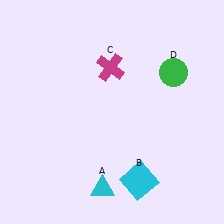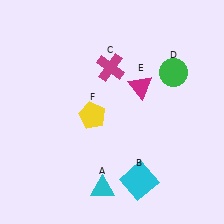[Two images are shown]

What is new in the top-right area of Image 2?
A magenta triangle (E) was added in the top-right area of Image 2.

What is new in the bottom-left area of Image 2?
A yellow pentagon (F) was added in the bottom-left area of Image 2.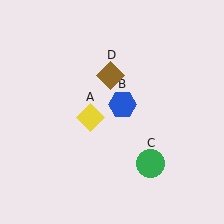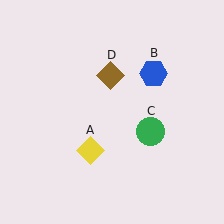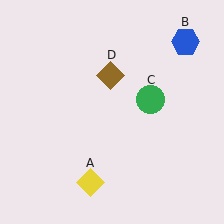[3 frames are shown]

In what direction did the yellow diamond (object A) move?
The yellow diamond (object A) moved down.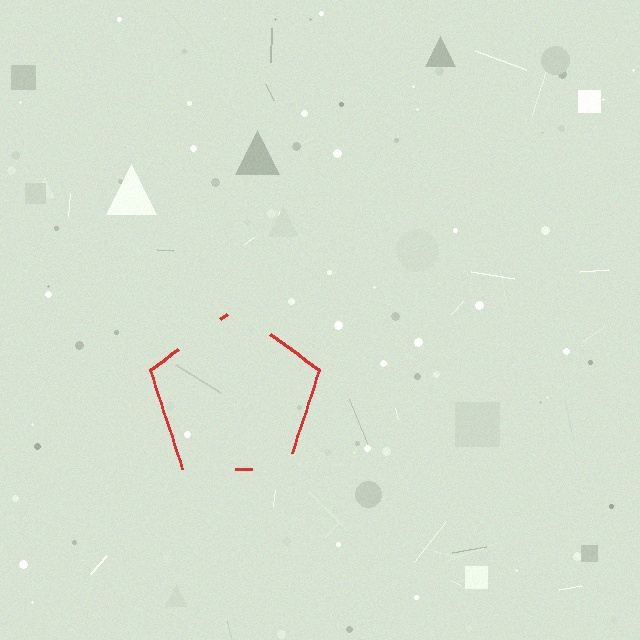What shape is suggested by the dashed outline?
The dashed outline suggests a pentagon.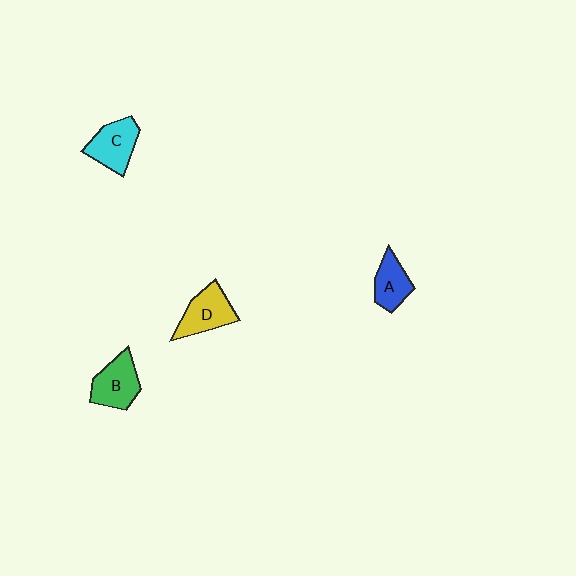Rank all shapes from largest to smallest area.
From largest to smallest: B (green), D (yellow), C (cyan), A (blue).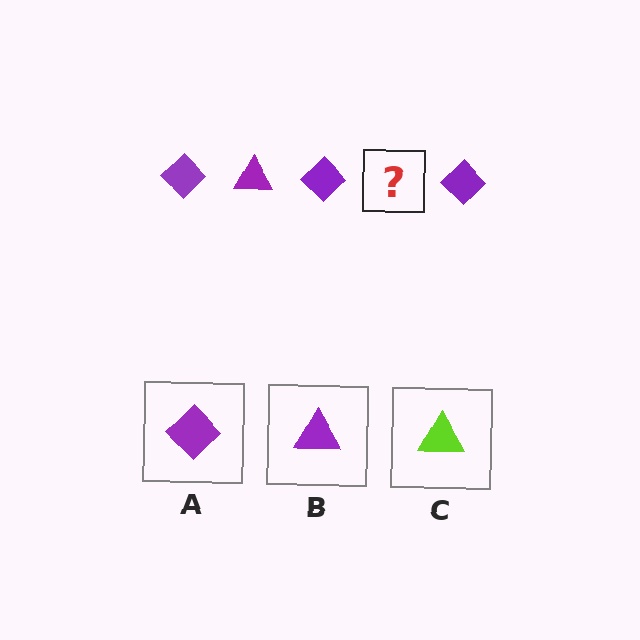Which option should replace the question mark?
Option B.